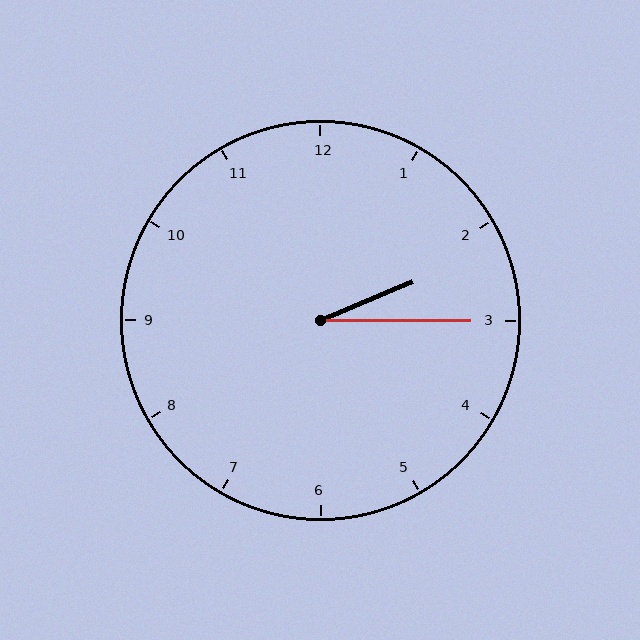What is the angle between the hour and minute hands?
Approximately 22 degrees.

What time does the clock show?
2:15.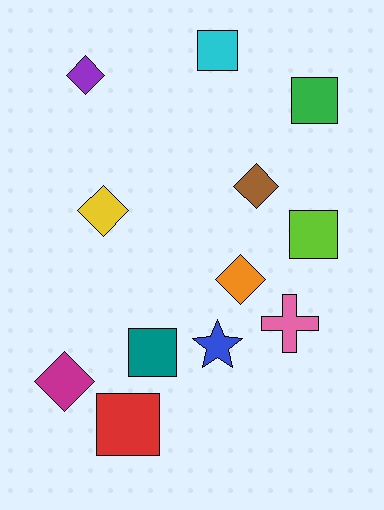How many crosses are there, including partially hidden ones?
There is 1 cross.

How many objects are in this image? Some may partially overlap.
There are 12 objects.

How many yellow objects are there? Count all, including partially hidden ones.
There is 1 yellow object.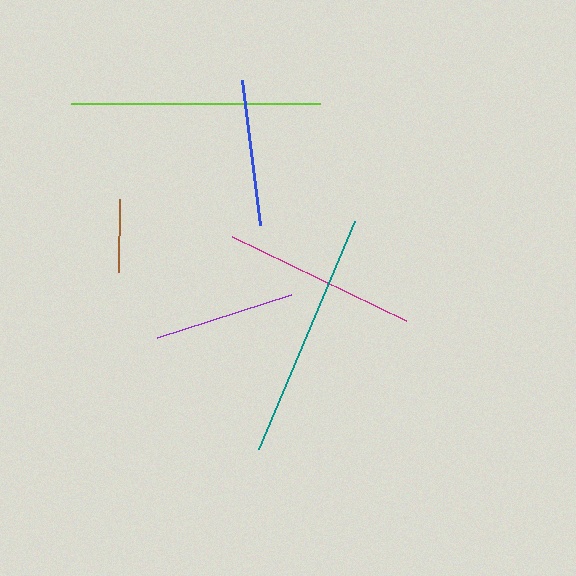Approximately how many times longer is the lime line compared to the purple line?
The lime line is approximately 1.8 times the length of the purple line.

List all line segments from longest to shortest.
From longest to shortest: lime, teal, magenta, blue, purple, brown.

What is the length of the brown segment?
The brown segment is approximately 72 pixels long.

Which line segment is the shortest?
The brown line is the shortest at approximately 72 pixels.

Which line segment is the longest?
The lime line is the longest at approximately 250 pixels.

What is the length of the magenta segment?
The magenta segment is approximately 193 pixels long.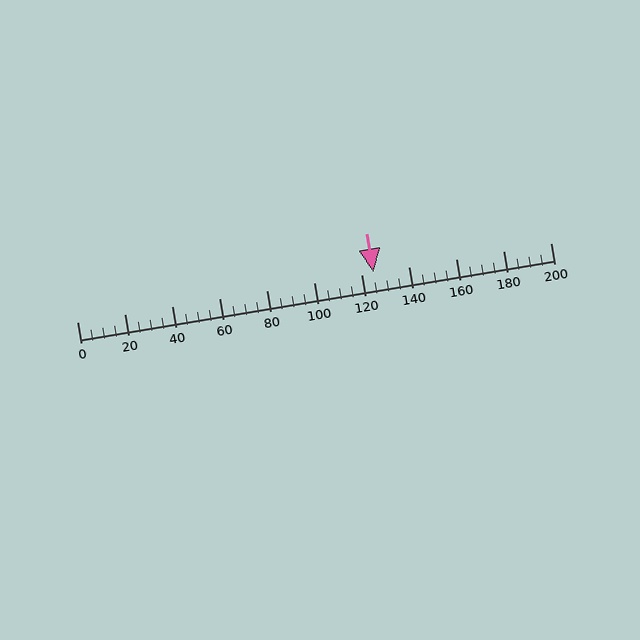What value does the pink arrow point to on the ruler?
The pink arrow points to approximately 125.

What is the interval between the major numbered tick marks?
The major tick marks are spaced 20 units apart.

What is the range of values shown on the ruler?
The ruler shows values from 0 to 200.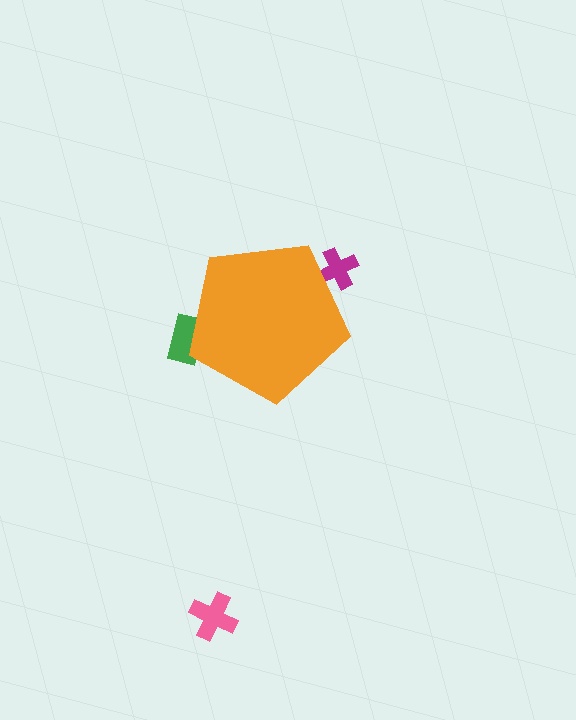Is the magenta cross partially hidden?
Yes, the magenta cross is partially hidden behind the orange pentagon.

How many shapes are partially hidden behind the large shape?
2 shapes are partially hidden.